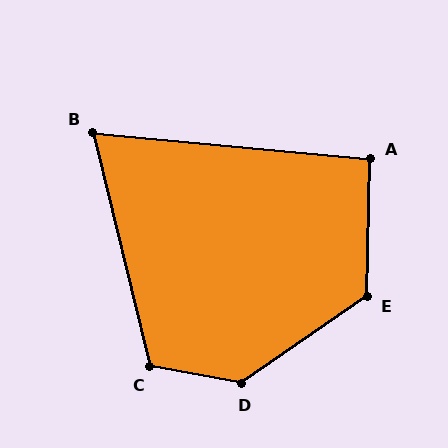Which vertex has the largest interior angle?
D, at approximately 135 degrees.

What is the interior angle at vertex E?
Approximately 126 degrees (obtuse).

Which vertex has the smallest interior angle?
B, at approximately 71 degrees.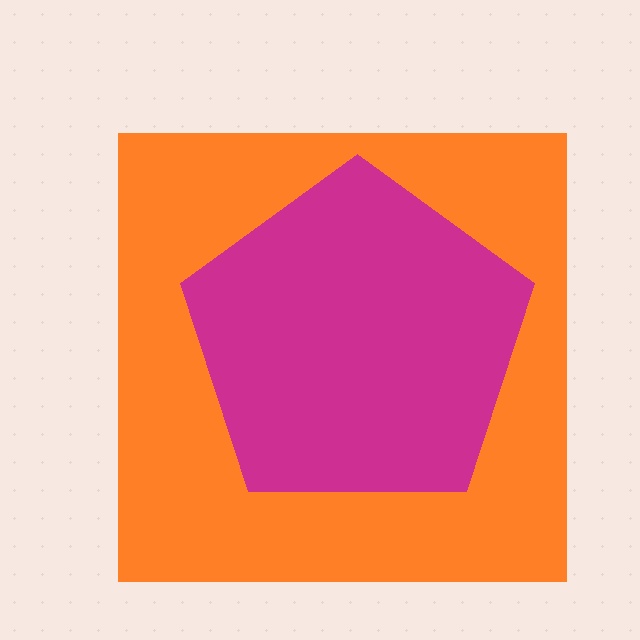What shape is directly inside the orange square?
The magenta pentagon.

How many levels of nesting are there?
2.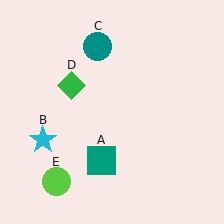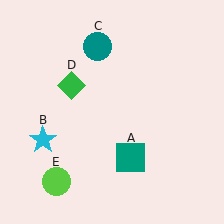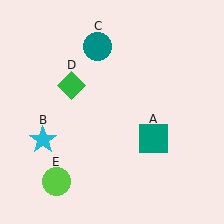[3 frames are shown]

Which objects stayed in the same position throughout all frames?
Cyan star (object B) and teal circle (object C) and green diamond (object D) and lime circle (object E) remained stationary.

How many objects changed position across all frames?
1 object changed position: teal square (object A).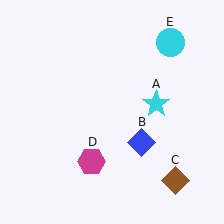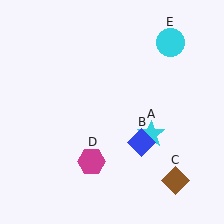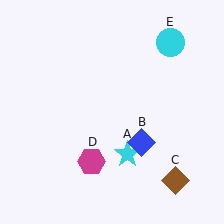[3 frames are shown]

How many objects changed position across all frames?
1 object changed position: cyan star (object A).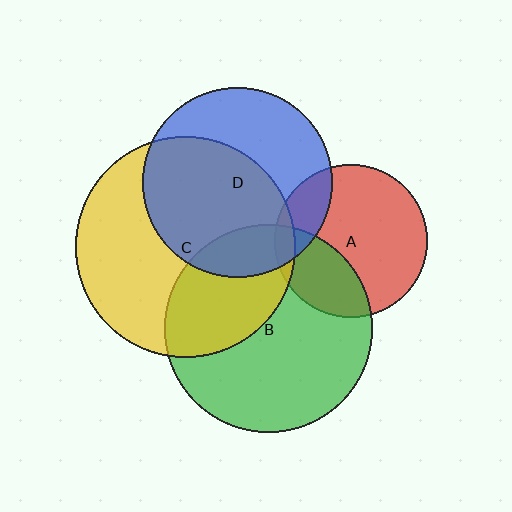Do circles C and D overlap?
Yes.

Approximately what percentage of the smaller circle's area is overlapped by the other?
Approximately 60%.